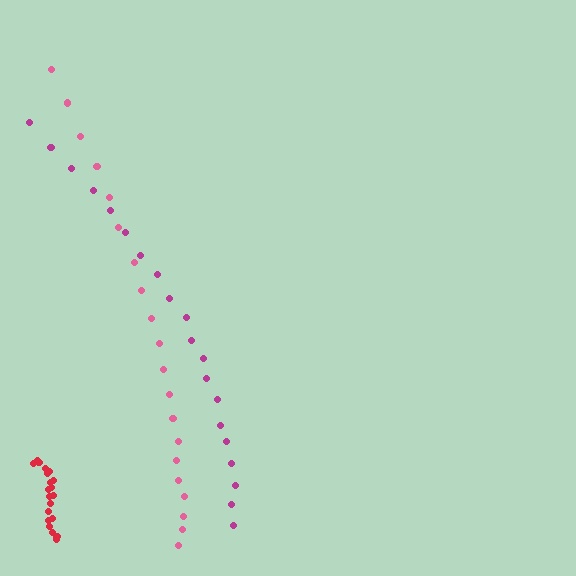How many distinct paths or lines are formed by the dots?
There are 3 distinct paths.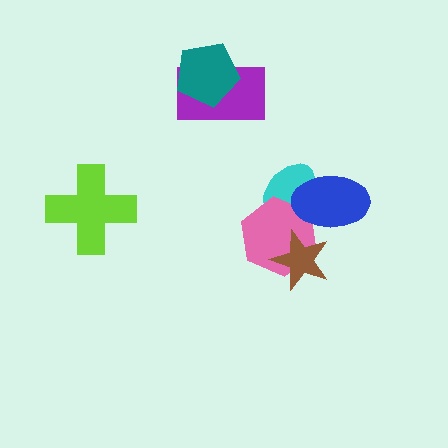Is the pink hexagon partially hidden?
Yes, it is partially covered by another shape.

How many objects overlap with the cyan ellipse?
2 objects overlap with the cyan ellipse.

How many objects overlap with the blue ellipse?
2 objects overlap with the blue ellipse.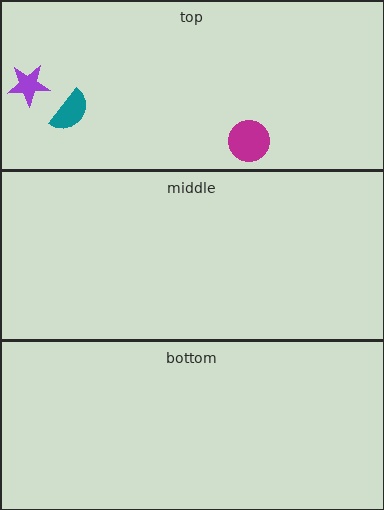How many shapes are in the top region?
3.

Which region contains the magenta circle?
The top region.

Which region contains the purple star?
The top region.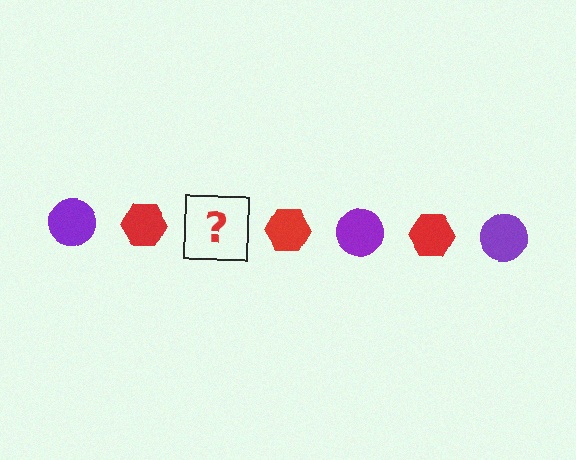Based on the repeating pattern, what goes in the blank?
The blank should be a purple circle.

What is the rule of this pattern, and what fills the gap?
The rule is that the pattern alternates between purple circle and red hexagon. The gap should be filled with a purple circle.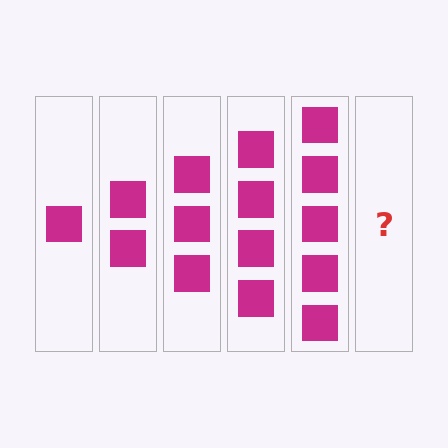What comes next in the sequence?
The next element should be 6 squares.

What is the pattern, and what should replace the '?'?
The pattern is that each step adds one more square. The '?' should be 6 squares.